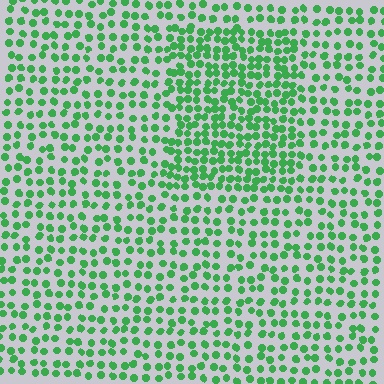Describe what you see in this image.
The image contains small green elements arranged at two different densities. A rectangle-shaped region is visible where the elements are more densely packed than the surrounding area.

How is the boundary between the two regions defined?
The boundary is defined by a change in element density (approximately 1.7x ratio). All elements are the same color, size, and shape.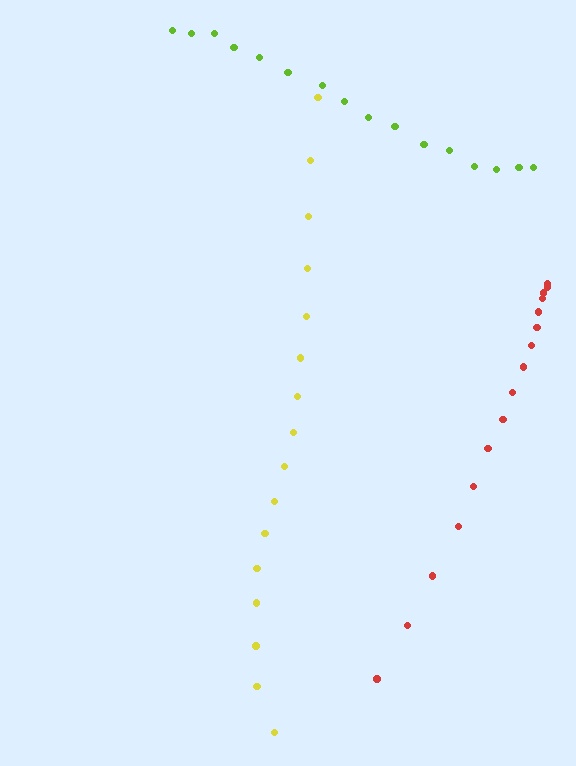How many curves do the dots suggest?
There are 3 distinct paths.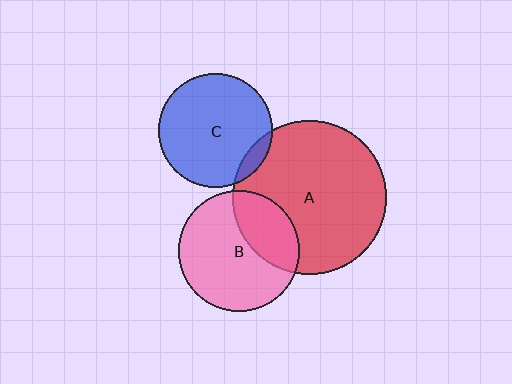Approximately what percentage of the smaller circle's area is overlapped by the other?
Approximately 10%.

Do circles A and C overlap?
Yes.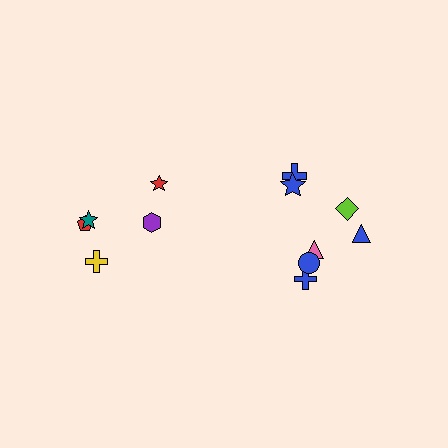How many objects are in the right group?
There are 7 objects.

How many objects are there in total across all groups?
There are 12 objects.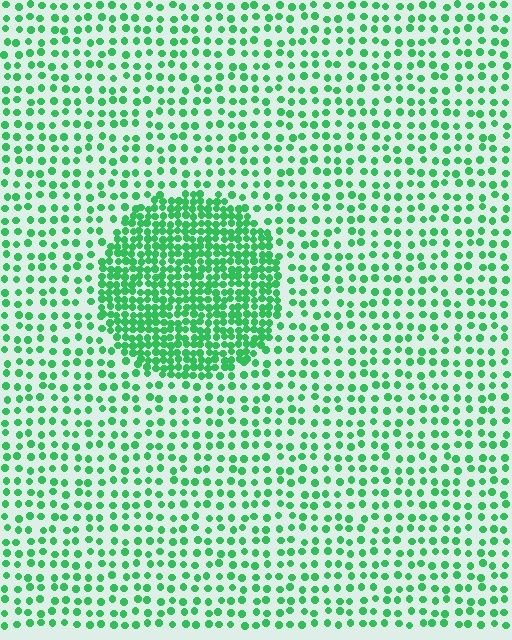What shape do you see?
I see a circle.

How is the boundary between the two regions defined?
The boundary is defined by a change in element density (approximately 2.5x ratio). All elements are the same color, size, and shape.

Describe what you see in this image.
The image contains small green elements arranged at two different densities. A circle-shaped region is visible where the elements are more densely packed than the surrounding area.